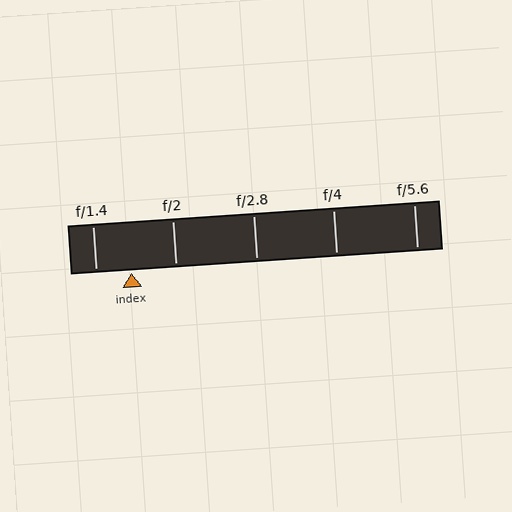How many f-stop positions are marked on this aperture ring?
There are 5 f-stop positions marked.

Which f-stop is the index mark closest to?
The index mark is closest to f/1.4.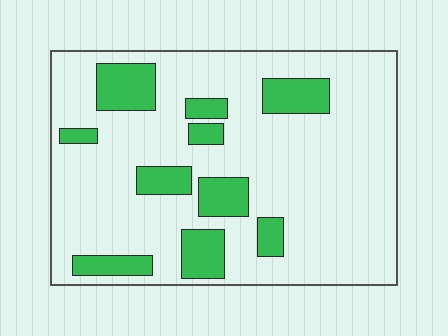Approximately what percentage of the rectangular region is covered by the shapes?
Approximately 20%.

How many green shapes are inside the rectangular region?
10.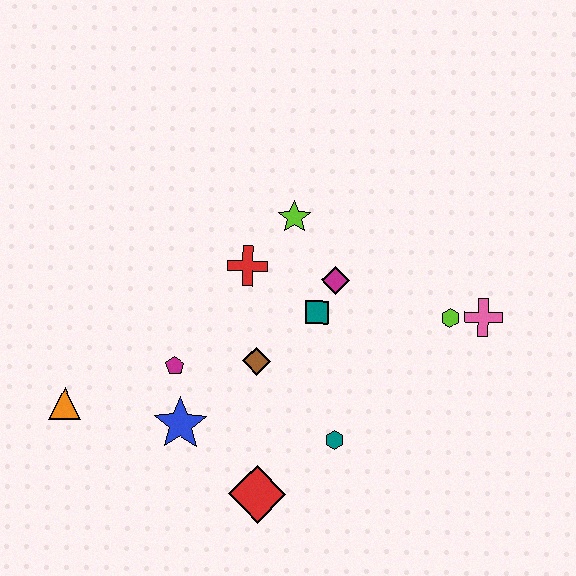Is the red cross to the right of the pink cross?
No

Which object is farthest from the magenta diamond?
The orange triangle is farthest from the magenta diamond.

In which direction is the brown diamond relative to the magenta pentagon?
The brown diamond is to the right of the magenta pentagon.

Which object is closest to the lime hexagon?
The pink cross is closest to the lime hexagon.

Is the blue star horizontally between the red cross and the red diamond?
No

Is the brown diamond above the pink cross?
No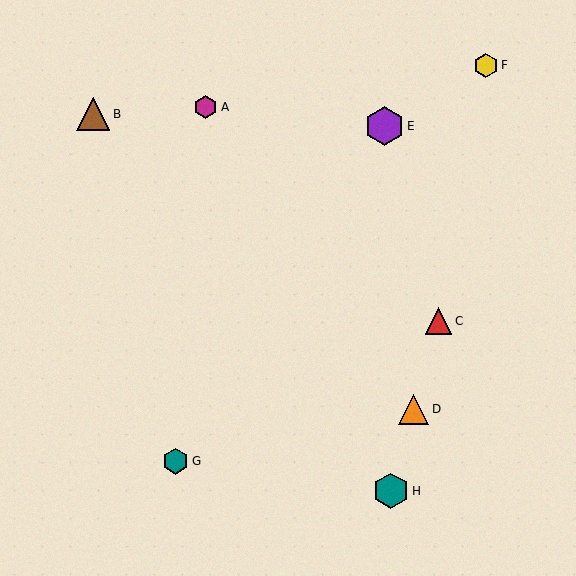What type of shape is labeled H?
Shape H is a teal hexagon.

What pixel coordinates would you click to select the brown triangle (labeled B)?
Click at (93, 114) to select the brown triangle B.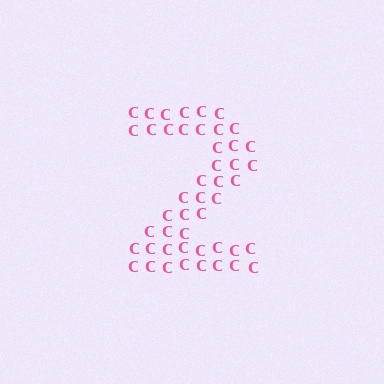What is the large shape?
The large shape is the digit 2.